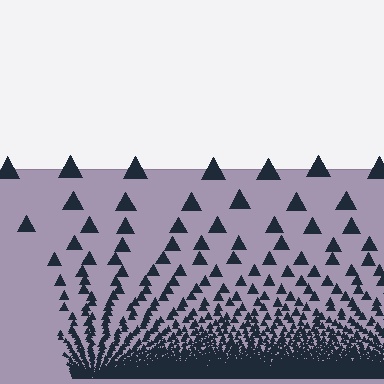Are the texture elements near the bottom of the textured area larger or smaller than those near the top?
Smaller. The gradient is inverted — elements near the bottom are smaller and denser.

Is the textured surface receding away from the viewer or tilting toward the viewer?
The surface appears to tilt toward the viewer. Texture elements get larger and sparser toward the top.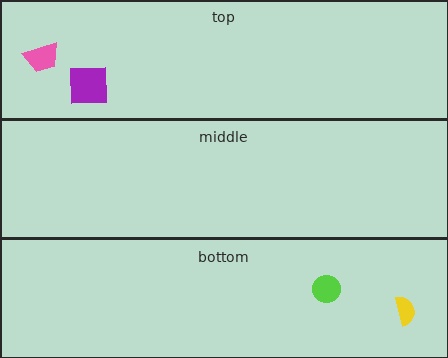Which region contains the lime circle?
The bottom region.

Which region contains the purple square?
The top region.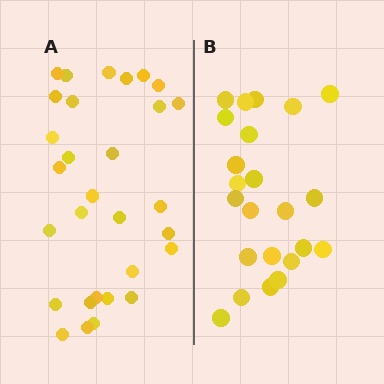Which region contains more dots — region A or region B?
Region A (the left region) has more dots.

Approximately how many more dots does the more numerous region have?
Region A has roughly 8 or so more dots than region B.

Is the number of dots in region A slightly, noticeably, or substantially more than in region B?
Region A has noticeably more, but not dramatically so. The ratio is roughly 1.3 to 1.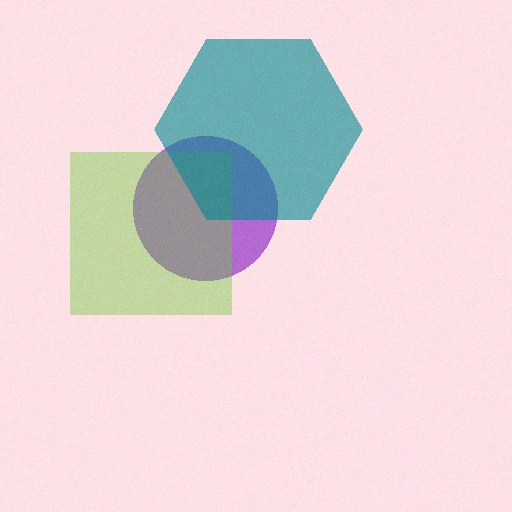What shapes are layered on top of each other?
The layered shapes are: a purple circle, a lime square, a teal hexagon.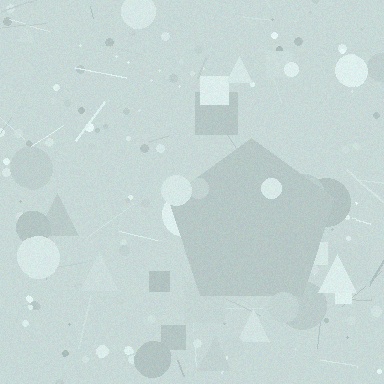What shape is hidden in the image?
A pentagon is hidden in the image.